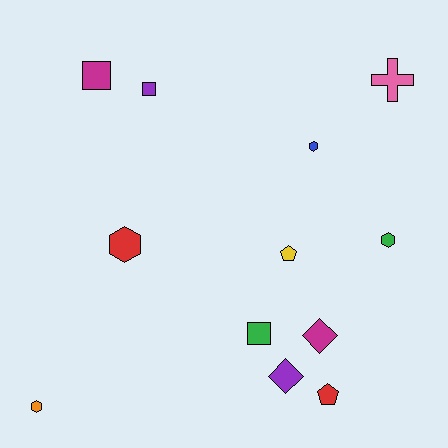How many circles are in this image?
There are no circles.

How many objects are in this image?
There are 12 objects.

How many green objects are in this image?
There are 2 green objects.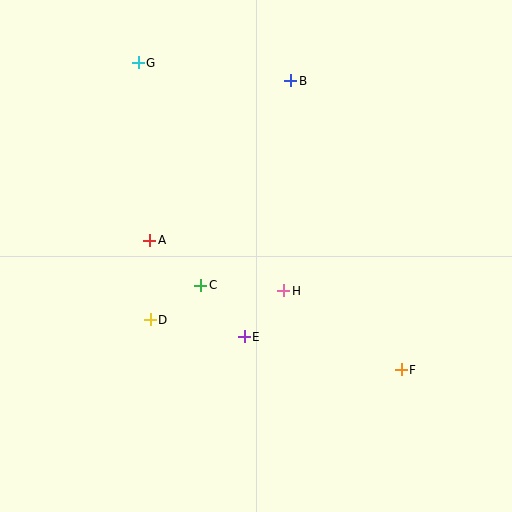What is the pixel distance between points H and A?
The distance between H and A is 143 pixels.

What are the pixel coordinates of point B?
Point B is at (291, 81).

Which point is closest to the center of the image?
Point H at (284, 291) is closest to the center.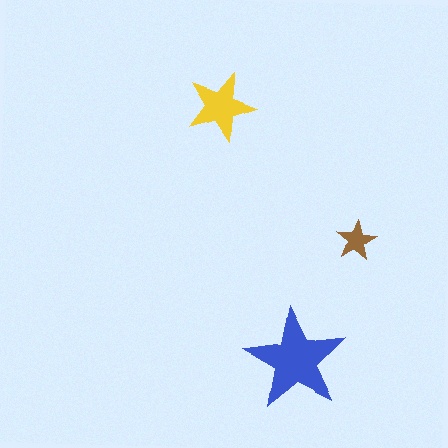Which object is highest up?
The yellow star is topmost.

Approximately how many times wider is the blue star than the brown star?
About 2.5 times wider.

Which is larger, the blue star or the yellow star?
The blue one.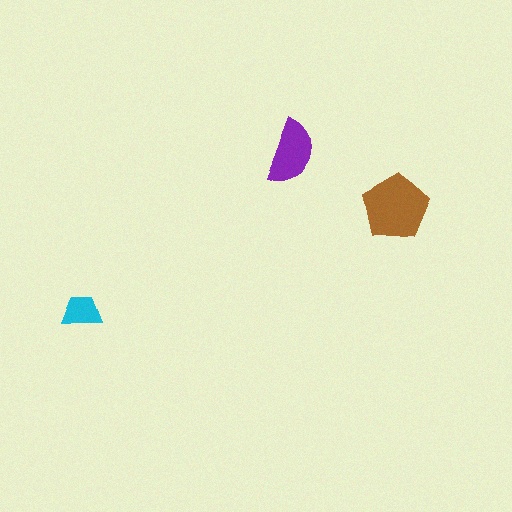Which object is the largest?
The brown pentagon.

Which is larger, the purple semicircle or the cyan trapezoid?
The purple semicircle.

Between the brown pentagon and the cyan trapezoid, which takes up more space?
The brown pentagon.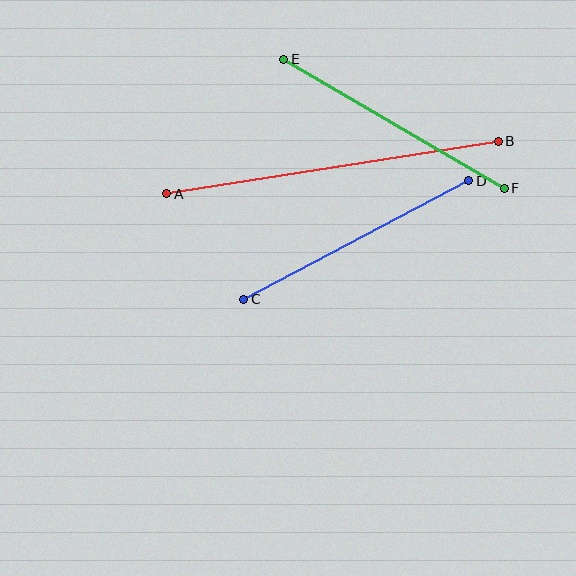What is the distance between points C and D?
The distance is approximately 254 pixels.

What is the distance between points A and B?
The distance is approximately 335 pixels.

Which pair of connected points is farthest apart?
Points A and B are farthest apart.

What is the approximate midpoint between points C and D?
The midpoint is at approximately (356, 240) pixels.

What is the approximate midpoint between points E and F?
The midpoint is at approximately (394, 124) pixels.